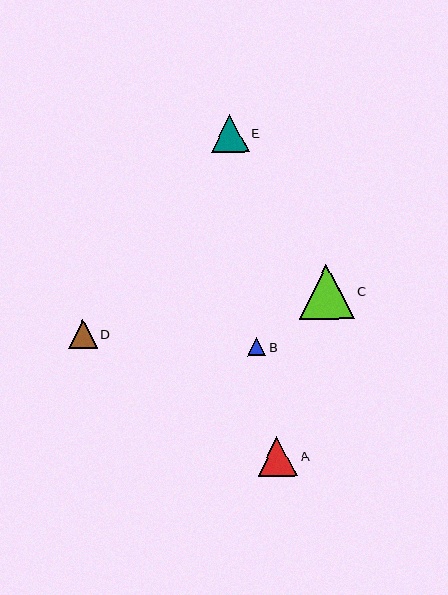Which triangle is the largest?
Triangle C is the largest with a size of approximately 55 pixels.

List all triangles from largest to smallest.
From largest to smallest: C, A, E, D, B.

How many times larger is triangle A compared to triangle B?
Triangle A is approximately 2.2 times the size of triangle B.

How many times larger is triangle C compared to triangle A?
Triangle C is approximately 1.4 times the size of triangle A.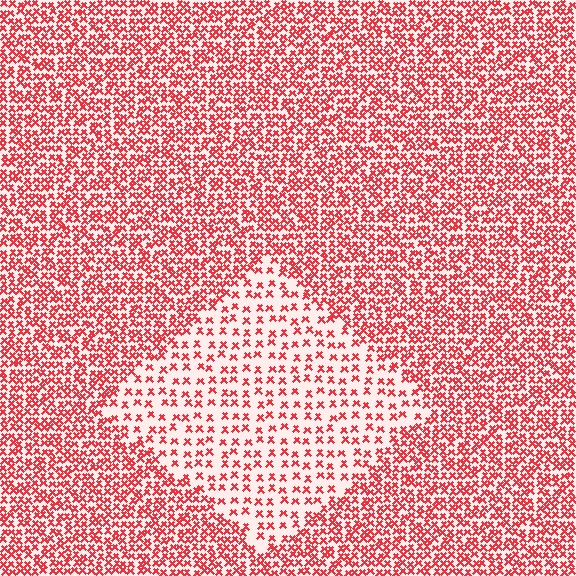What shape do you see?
I see a diamond.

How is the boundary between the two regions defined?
The boundary is defined by a change in element density (approximately 2.3x ratio). All elements are the same color, size, and shape.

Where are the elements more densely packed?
The elements are more densely packed outside the diamond boundary.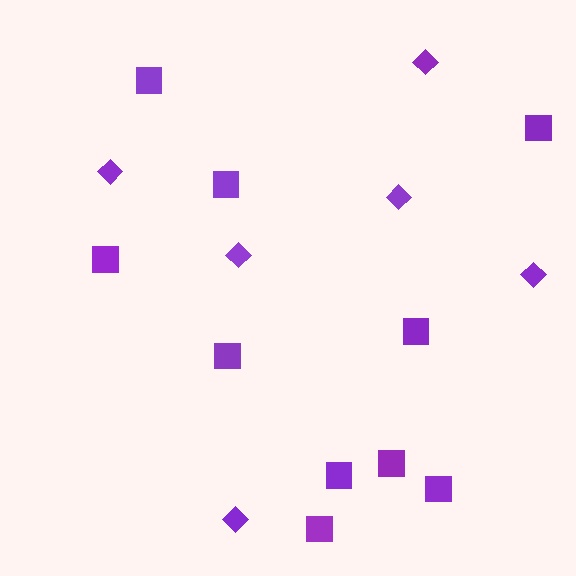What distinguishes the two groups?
There are 2 groups: one group of squares (10) and one group of diamonds (6).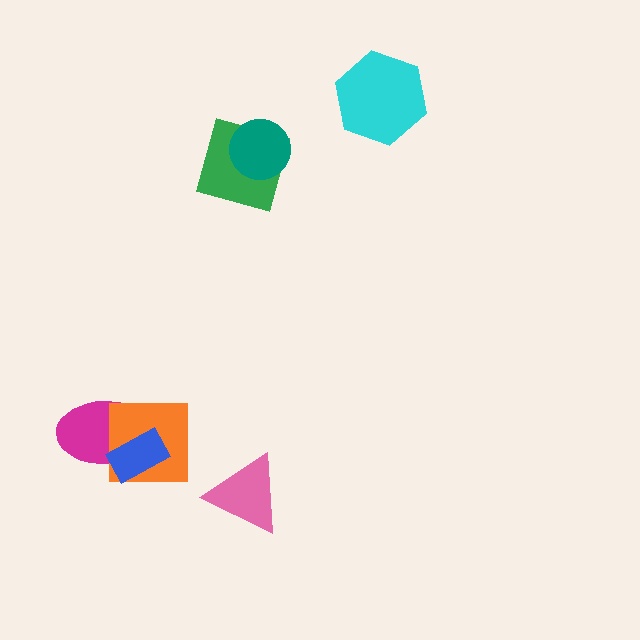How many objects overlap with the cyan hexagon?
0 objects overlap with the cyan hexagon.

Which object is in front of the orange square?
The blue rectangle is in front of the orange square.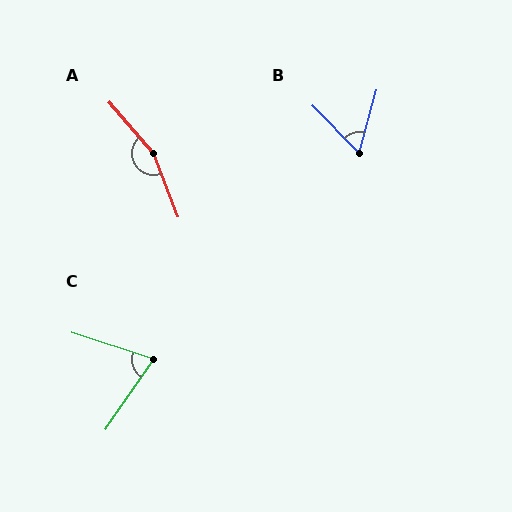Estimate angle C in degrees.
Approximately 73 degrees.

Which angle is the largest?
A, at approximately 160 degrees.